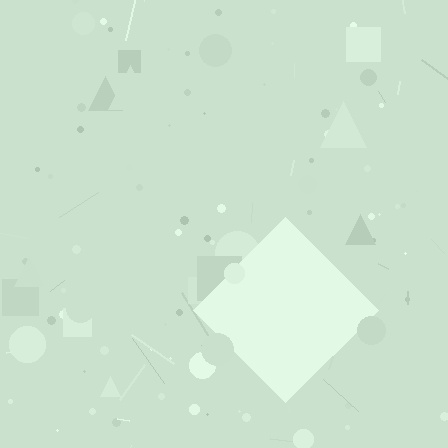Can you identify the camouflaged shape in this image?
The camouflaged shape is a diamond.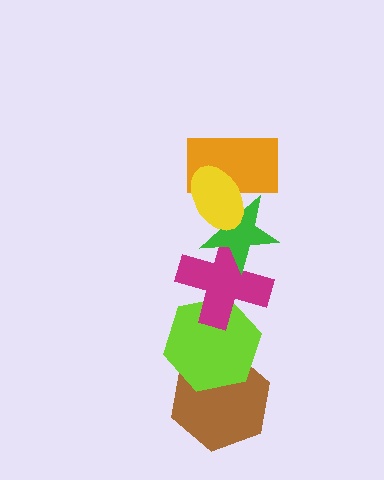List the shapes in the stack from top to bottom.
From top to bottom: the yellow ellipse, the orange rectangle, the green star, the magenta cross, the lime hexagon, the brown hexagon.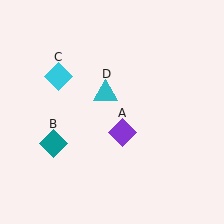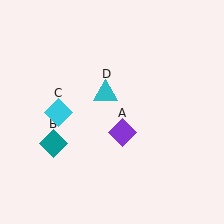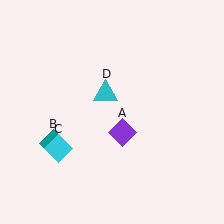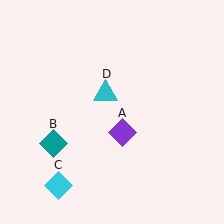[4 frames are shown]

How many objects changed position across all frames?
1 object changed position: cyan diamond (object C).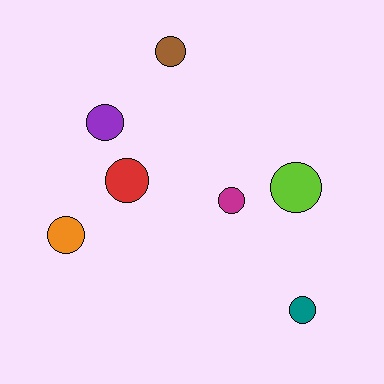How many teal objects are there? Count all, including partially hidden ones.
There is 1 teal object.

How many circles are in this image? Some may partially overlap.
There are 7 circles.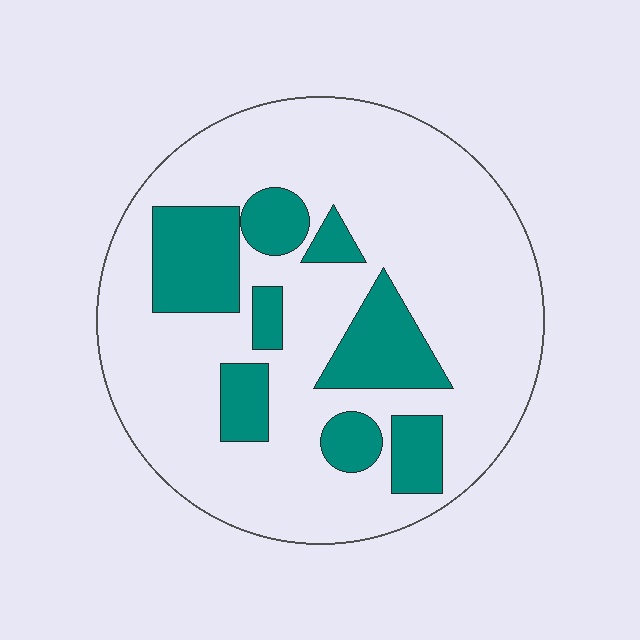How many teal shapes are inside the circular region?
8.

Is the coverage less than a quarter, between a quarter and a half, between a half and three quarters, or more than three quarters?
Less than a quarter.